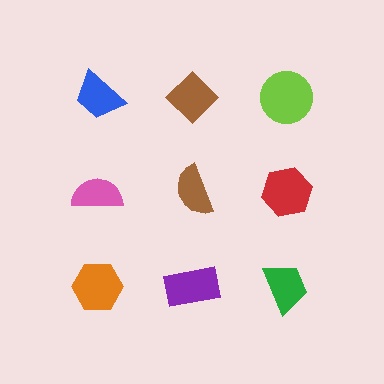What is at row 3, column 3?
A green trapezoid.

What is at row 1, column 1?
A blue trapezoid.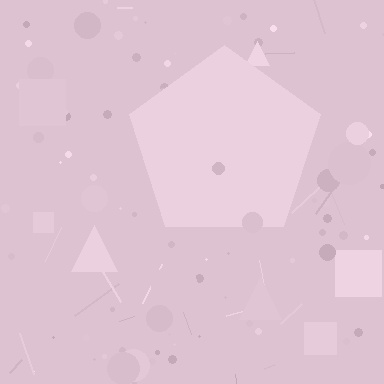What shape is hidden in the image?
A pentagon is hidden in the image.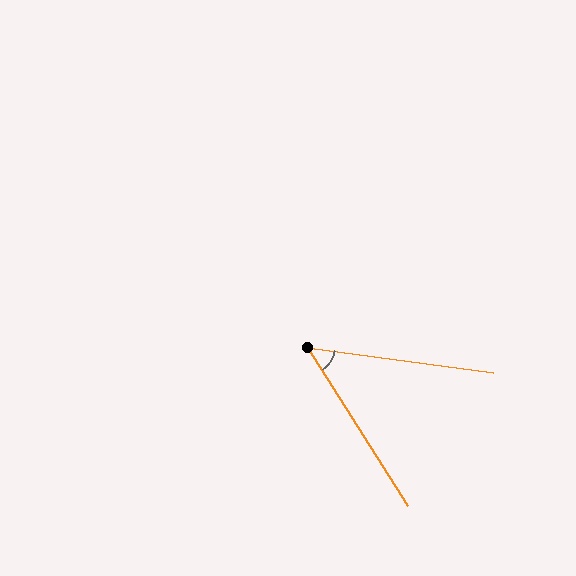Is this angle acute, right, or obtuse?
It is acute.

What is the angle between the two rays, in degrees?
Approximately 50 degrees.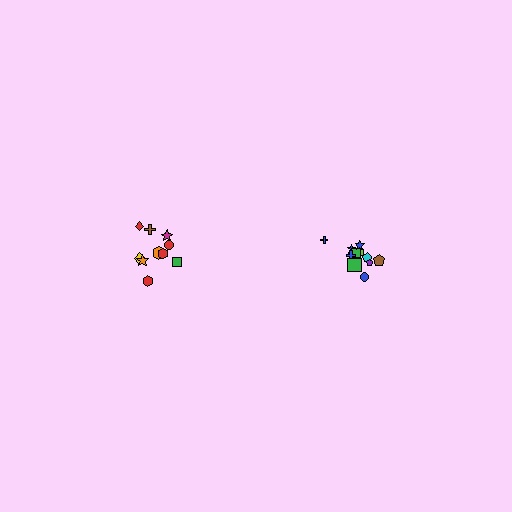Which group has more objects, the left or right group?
The right group.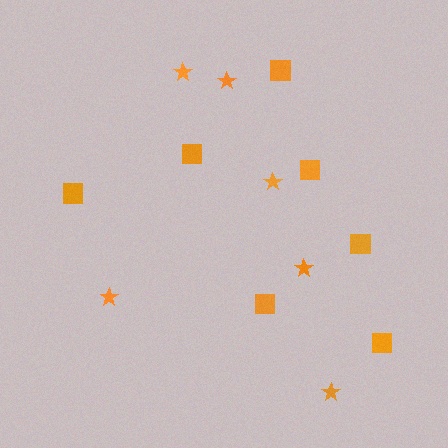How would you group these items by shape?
There are 2 groups: one group of stars (6) and one group of squares (7).